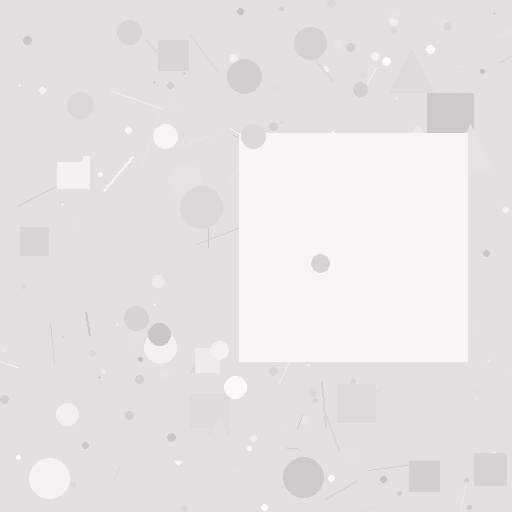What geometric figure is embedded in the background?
A square is embedded in the background.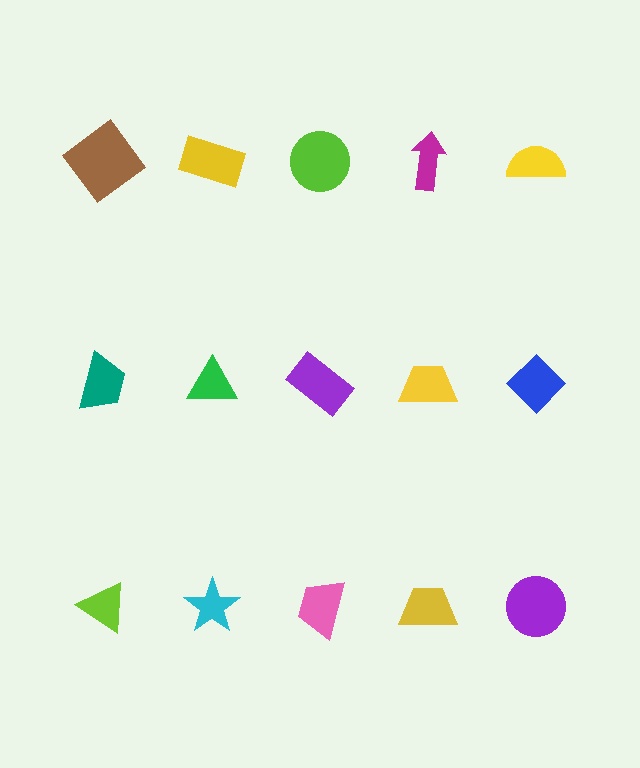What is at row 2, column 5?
A blue diamond.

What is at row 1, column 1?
A brown diamond.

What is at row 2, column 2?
A green triangle.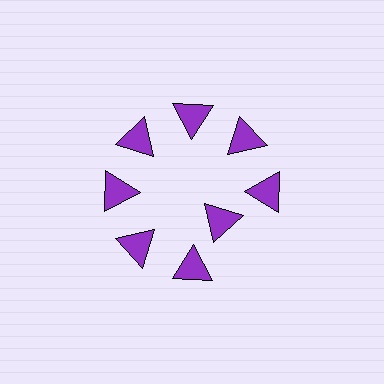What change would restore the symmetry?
The symmetry would be restored by moving it outward, back onto the ring so that all 8 triangles sit at equal angles and equal distance from the center.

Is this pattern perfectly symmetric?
No. The 8 purple triangles are arranged in a ring, but one element near the 4 o'clock position is pulled inward toward the center, breaking the 8-fold rotational symmetry.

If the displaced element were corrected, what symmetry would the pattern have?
It would have 8-fold rotational symmetry — the pattern would map onto itself every 45 degrees.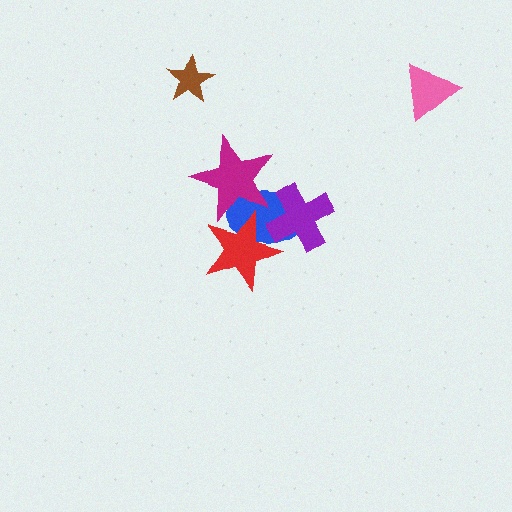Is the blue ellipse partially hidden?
Yes, it is partially covered by another shape.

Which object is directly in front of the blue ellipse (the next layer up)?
The purple cross is directly in front of the blue ellipse.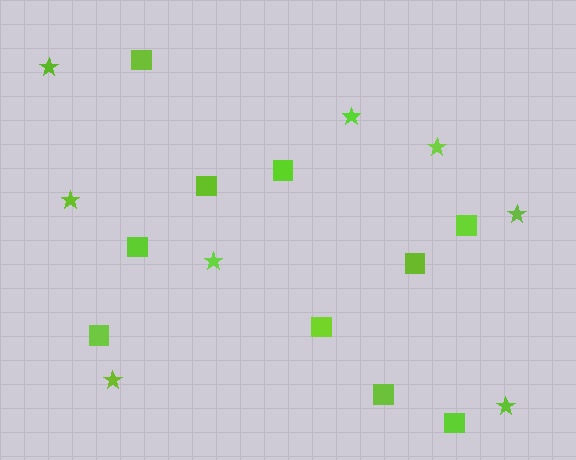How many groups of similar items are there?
There are 2 groups: one group of stars (8) and one group of squares (10).